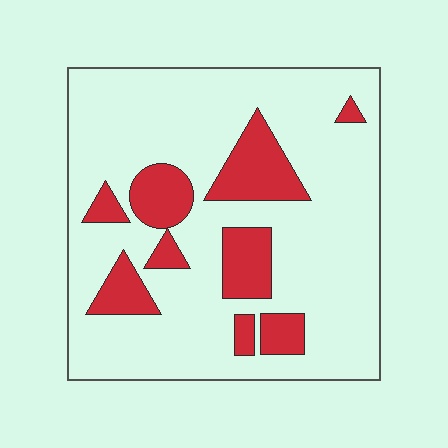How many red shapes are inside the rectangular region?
9.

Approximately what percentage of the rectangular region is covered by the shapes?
Approximately 20%.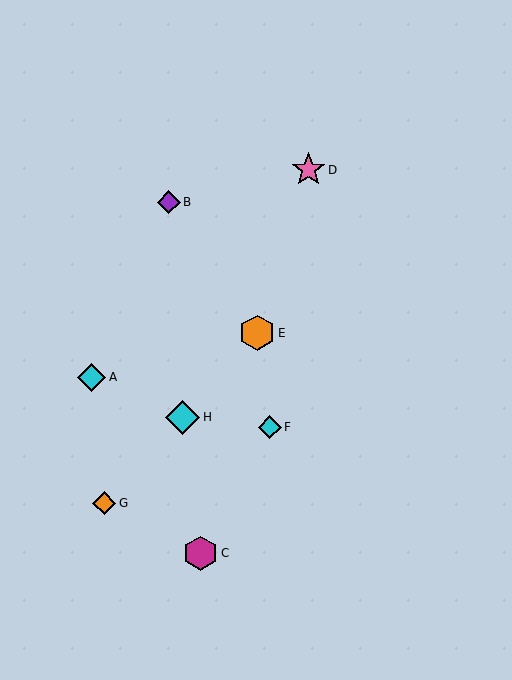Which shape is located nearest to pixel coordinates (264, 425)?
The cyan diamond (labeled F) at (270, 427) is nearest to that location.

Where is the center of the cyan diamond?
The center of the cyan diamond is at (183, 417).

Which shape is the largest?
The orange hexagon (labeled E) is the largest.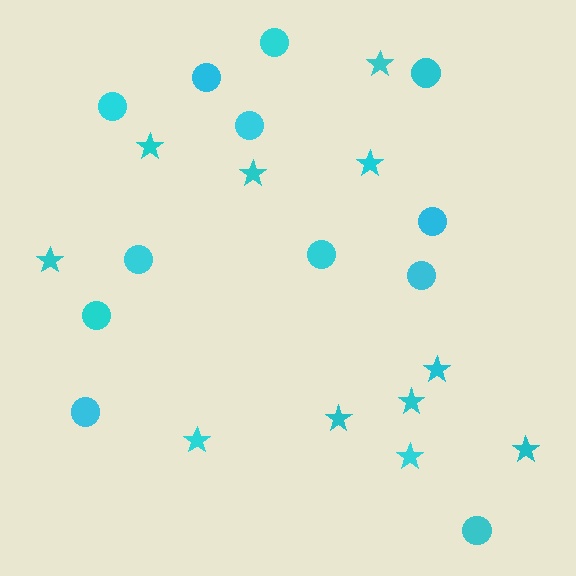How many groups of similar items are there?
There are 2 groups: one group of circles (12) and one group of stars (11).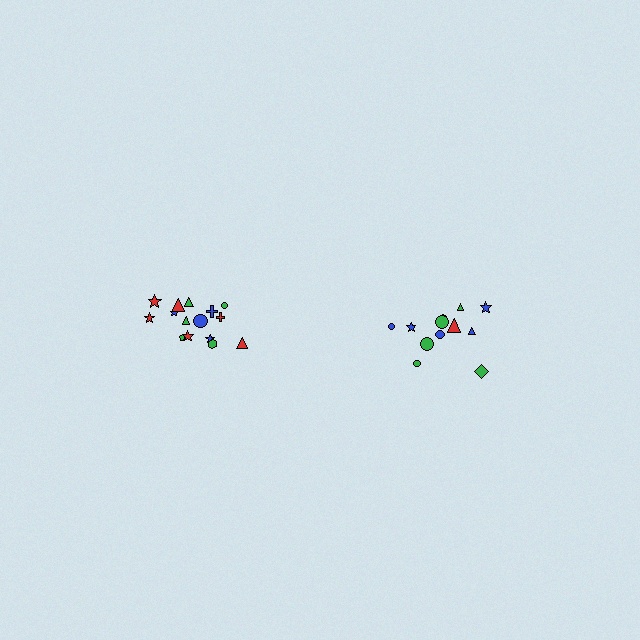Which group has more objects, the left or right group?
The left group.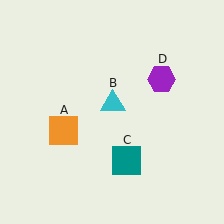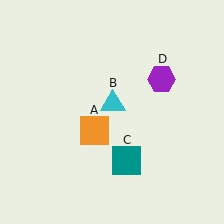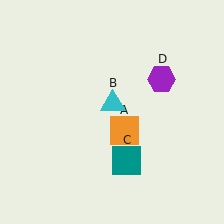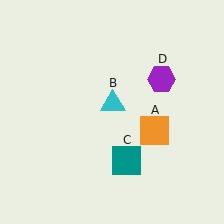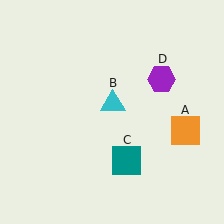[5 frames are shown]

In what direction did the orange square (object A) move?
The orange square (object A) moved right.